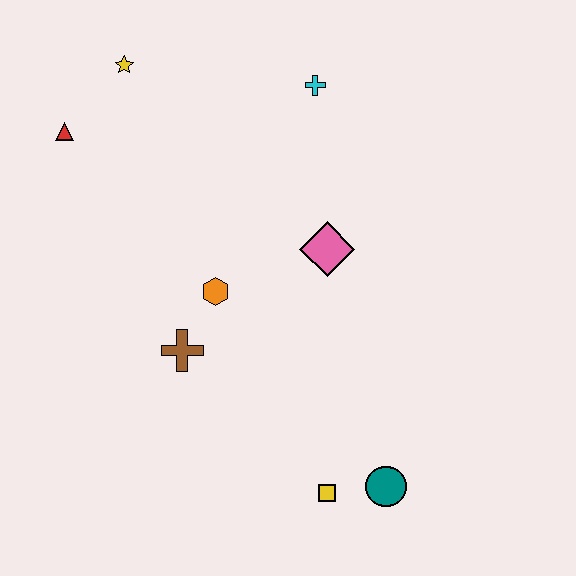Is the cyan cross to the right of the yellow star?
Yes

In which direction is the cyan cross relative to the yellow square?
The cyan cross is above the yellow square.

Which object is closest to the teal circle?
The yellow square is closest to the teal circle.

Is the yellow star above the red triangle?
Yes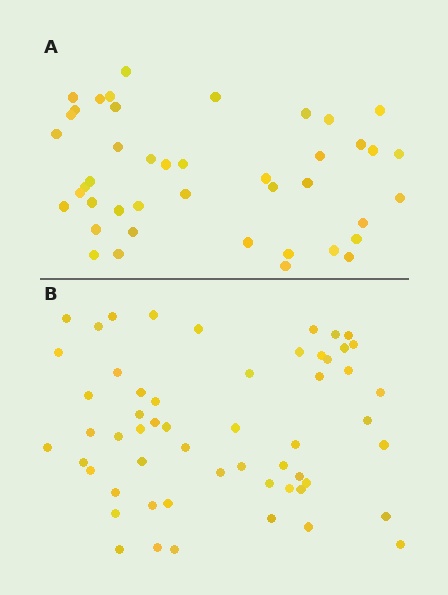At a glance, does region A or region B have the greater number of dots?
Region B (the bottom region) has more dots.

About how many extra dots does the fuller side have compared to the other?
Region B has approximately 15 more dots than region A.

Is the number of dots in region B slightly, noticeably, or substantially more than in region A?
Region B has noticeably more, but not dramatically so. The ratio is roughly 1.3 to 1.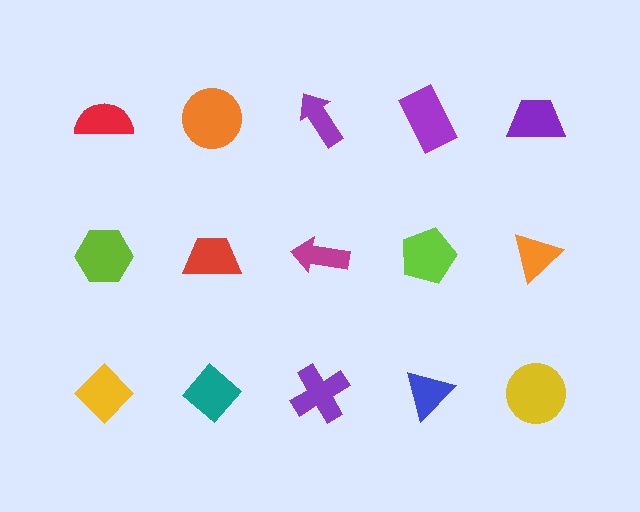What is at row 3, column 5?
A yellow circle.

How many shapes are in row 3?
5 shapes.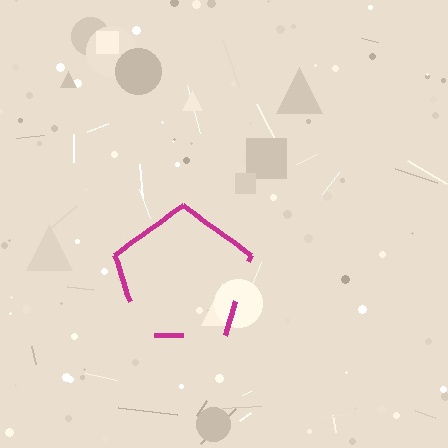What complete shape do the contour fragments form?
The contour fragments form a pentagon.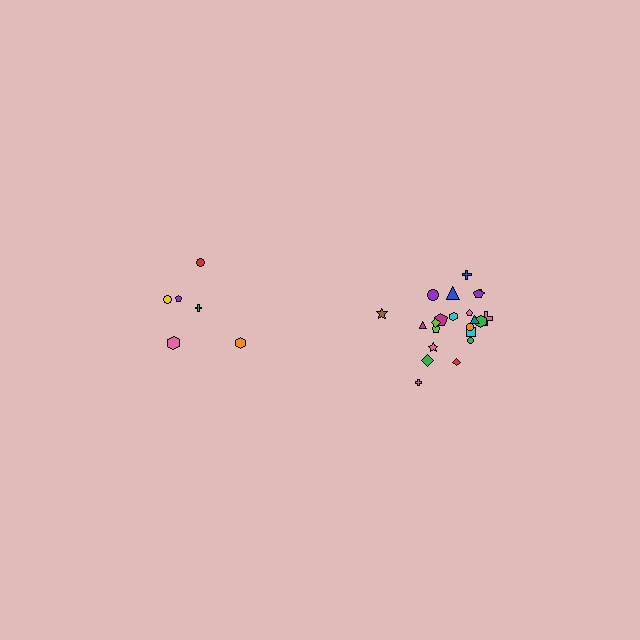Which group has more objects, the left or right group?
The right group.